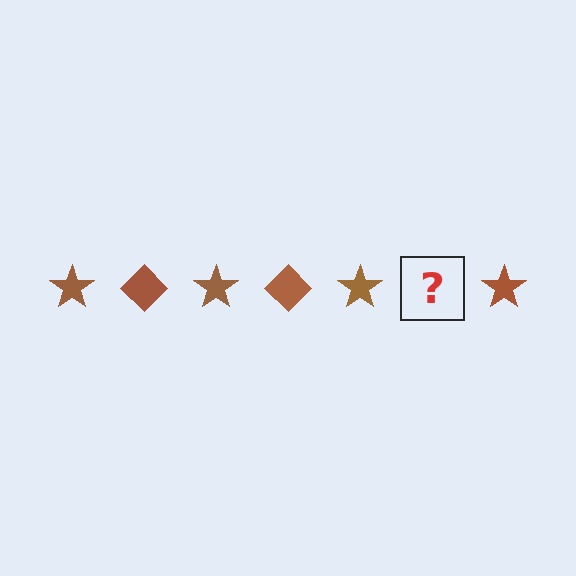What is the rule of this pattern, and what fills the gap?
The rule is that the pattern cycles through star, diamond shapes in brown. The gap should be filled with a brown diamond.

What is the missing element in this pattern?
The missing element is a brown diamond.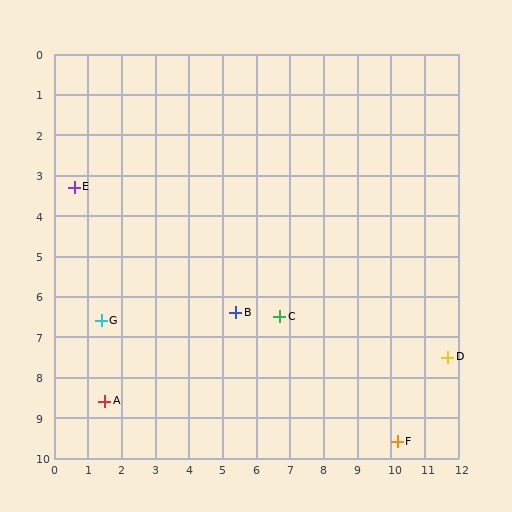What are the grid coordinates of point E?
Point E is at approximately (0.6, 3.3).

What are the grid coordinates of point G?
Point G is at approximately (1.4, 6.6).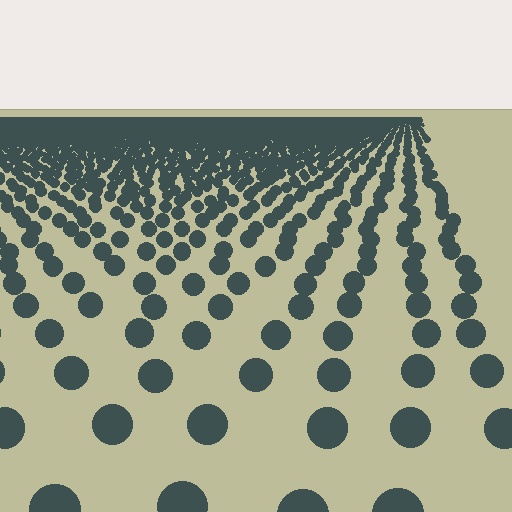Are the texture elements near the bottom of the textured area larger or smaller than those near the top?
Larger. Near the bottom, elements are closer to the viewer and appear at a bigger on-screen size.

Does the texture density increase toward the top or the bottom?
Density increases toward the top.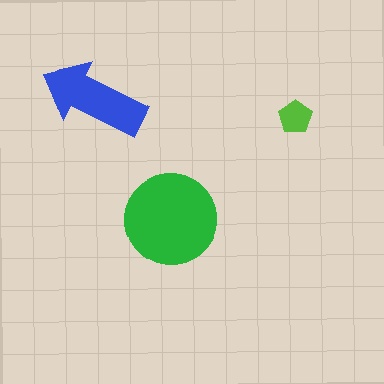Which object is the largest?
The green circle.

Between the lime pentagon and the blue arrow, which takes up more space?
The blue arrow.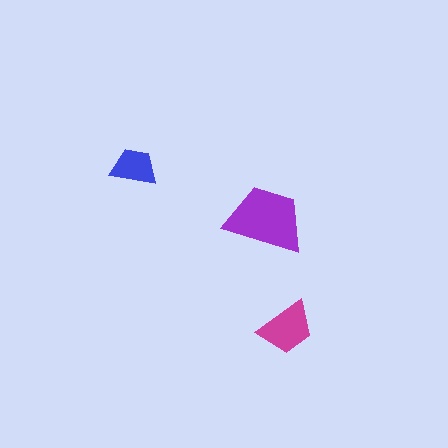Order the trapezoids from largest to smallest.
the purple one, the magenta one, the blue one.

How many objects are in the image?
There are 3 objects in the image.